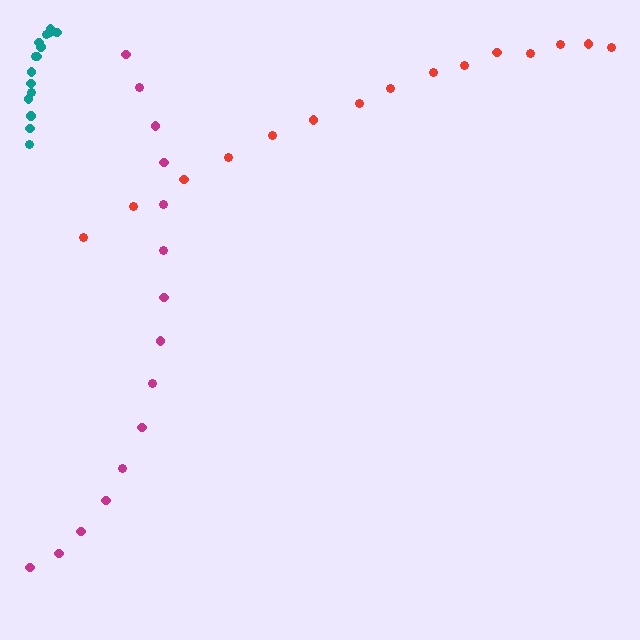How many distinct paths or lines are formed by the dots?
There are 3 distinct paths.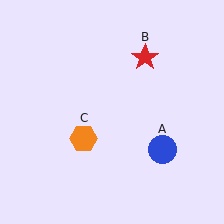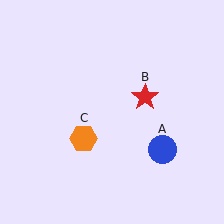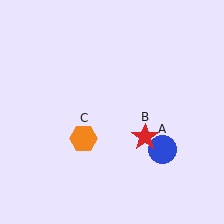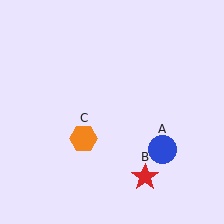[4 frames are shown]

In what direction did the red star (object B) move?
The red star (object B) moved down.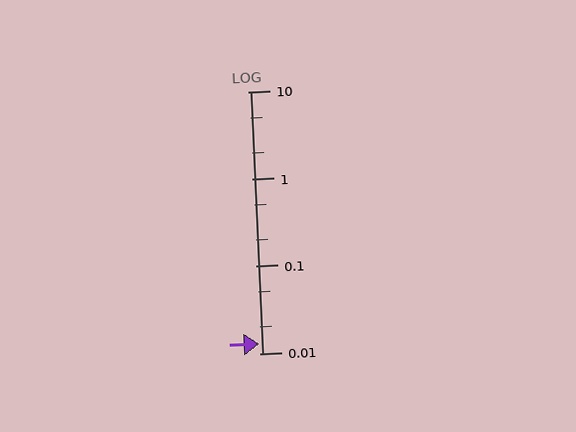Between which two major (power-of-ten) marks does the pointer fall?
The pointer is between 0.01 and 0.1.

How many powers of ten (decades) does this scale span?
The scale spans 3 decades, from 0.01 to 10.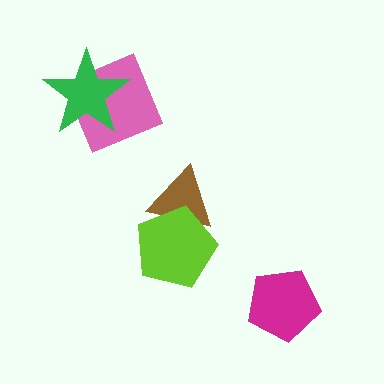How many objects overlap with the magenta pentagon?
0 objects overlap with the magenta pentagon.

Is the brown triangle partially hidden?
Yes, it is partially covered by another shape.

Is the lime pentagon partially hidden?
No, no other shape covers it.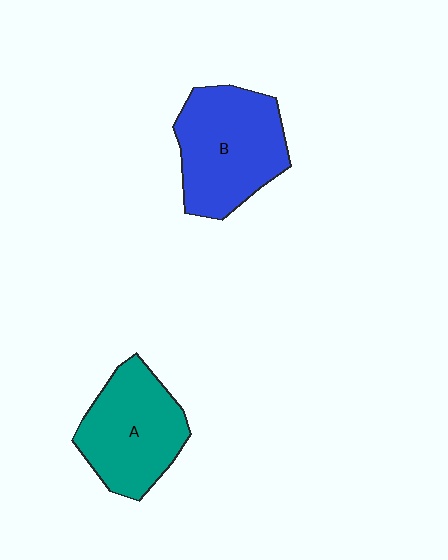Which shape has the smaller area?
Shape A (teal).